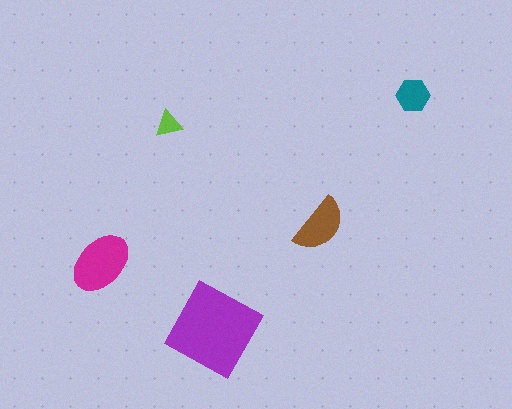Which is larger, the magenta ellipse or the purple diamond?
The purple diamond.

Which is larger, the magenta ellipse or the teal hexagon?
The magenta ellipse.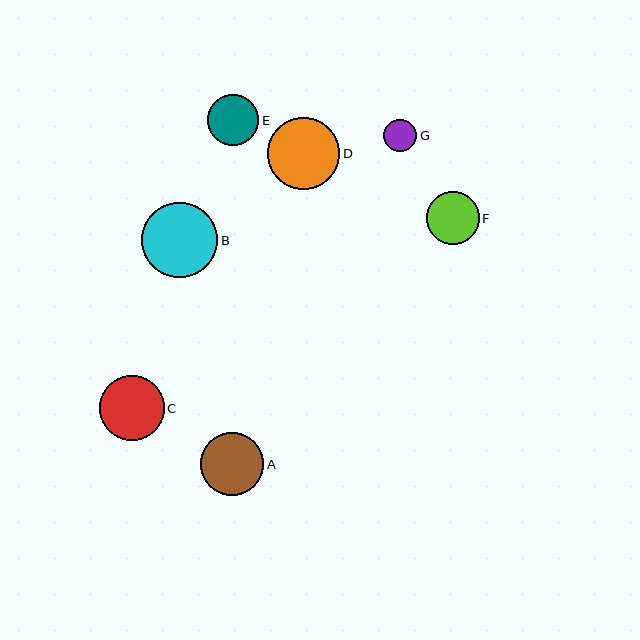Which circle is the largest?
Circle B is the largest with a size of approximately 76 pixels.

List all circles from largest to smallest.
From largest to smallest: B, D, C, A, F, E, G.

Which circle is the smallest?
Circle G is the smallest with a size of approximately 33 pixels.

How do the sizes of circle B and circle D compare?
Circle B and circle D are approximately the same size.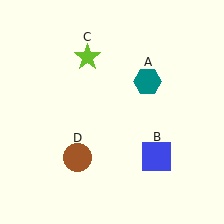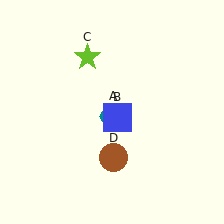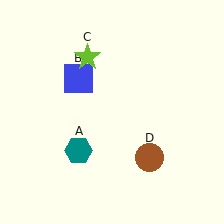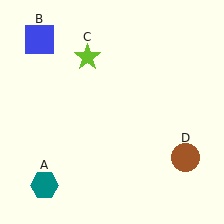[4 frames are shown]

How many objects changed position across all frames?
3 objects changed position: teal hexagon (object A), blue square (object B), brown circle (object D).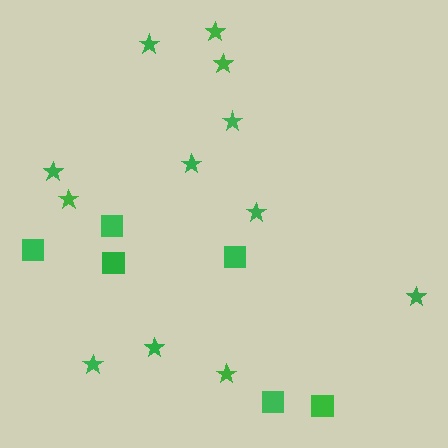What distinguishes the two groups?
There are 2 groups: one group of stars (12) and one group of squares (6).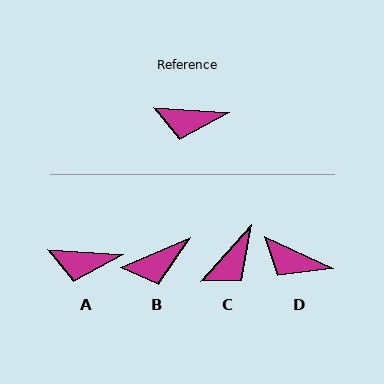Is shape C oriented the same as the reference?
No, it is off by about 52 degrees.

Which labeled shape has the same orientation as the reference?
A.